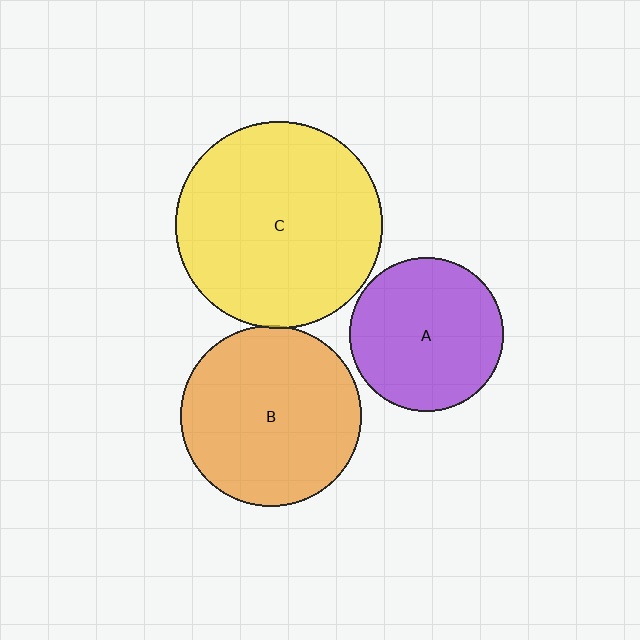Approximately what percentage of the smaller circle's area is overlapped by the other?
Approximately 5%.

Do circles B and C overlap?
Yes.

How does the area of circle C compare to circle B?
Approximately 1.3 times.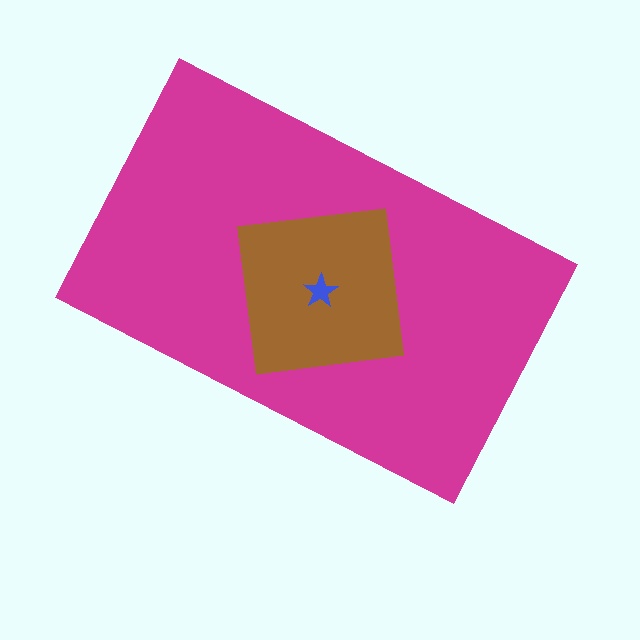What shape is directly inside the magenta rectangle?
The brown square.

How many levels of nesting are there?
3.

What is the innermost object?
The blue star.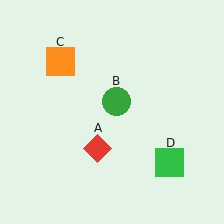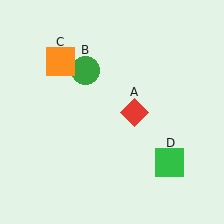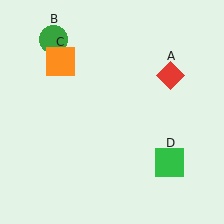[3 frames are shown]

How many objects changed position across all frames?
2 objects changed position: red diamond (object A), green circle (object B).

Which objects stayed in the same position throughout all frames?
Orange square (object C) and green square (object D) remained stationary.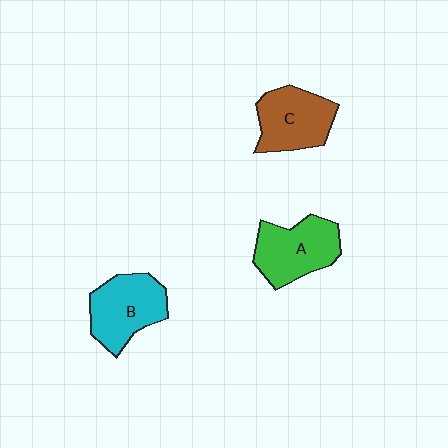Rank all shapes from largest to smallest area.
From largest to smallest: A (green), B (cyan), C (brown).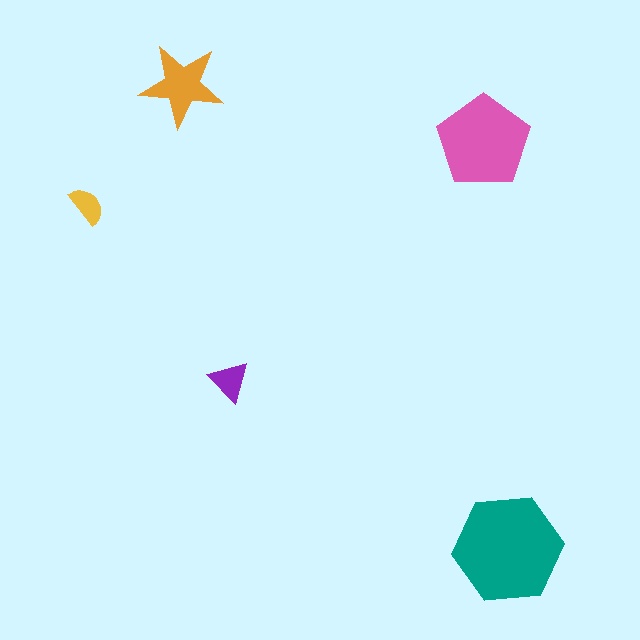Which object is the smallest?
The yellow semicircle.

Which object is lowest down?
The teal hexagon is bottommost.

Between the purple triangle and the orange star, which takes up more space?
The orange star.